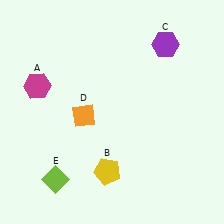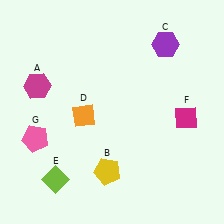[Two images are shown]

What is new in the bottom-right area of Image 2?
A magenta diamond (F) was added in the bottom-right area of Image 2.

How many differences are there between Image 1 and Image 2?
There are 2 differences between the two images.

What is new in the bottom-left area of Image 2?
A pink pentagon (G) was added in the bottom-left area of Image 2.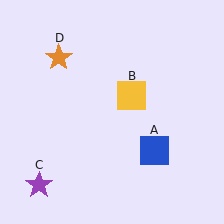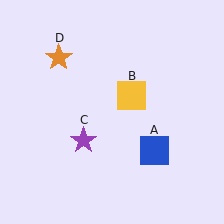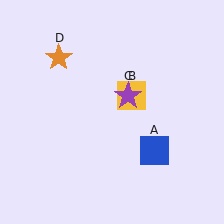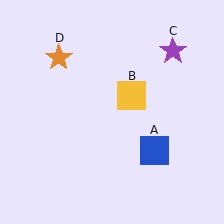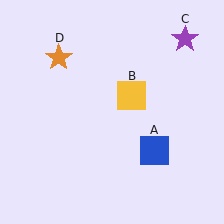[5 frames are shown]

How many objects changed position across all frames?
1 object changed position: purple star (object C).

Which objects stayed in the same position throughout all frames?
Blue square (object A) and yellow square (object B) and orange star (object D) remained stationary.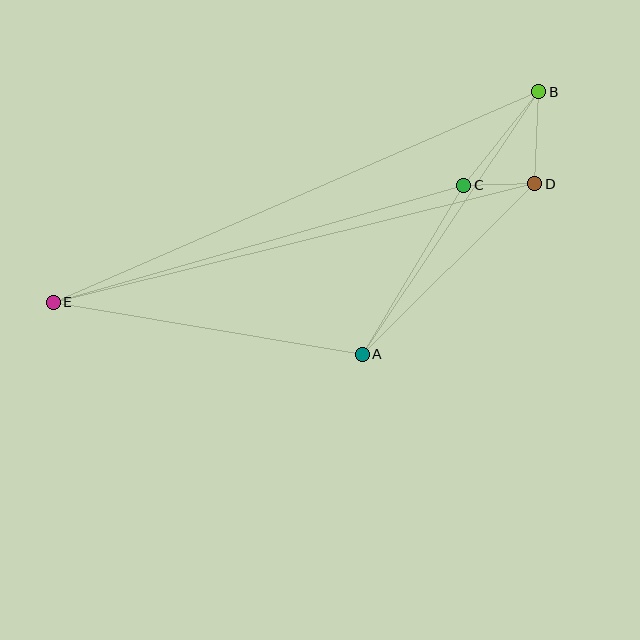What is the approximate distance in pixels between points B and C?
The distance between B and C is approximately 120 pixels.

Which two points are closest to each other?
Points C and D are closest to each other.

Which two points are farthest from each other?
Points B and E are farthest from each other.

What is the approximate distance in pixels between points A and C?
The distance between A and C is approximately 198 pixels.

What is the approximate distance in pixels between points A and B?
The distance between A and B is approximately 316 pixels.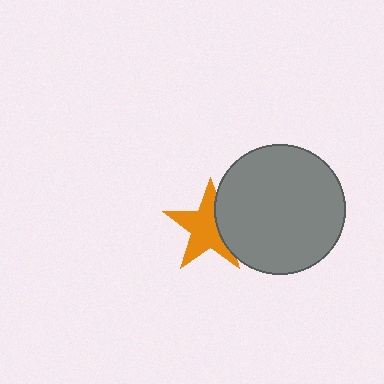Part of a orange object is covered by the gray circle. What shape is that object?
It is a star.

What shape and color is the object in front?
The object in front is a gray circle.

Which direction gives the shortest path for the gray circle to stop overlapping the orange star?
Moving right gives the shortest separation.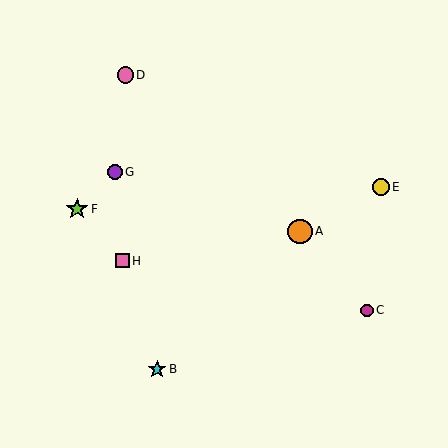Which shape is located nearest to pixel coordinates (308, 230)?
The orange circle (labeled A) at (300, 232) is nearest to that location.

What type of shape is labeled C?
Shape C is a magenta circle.